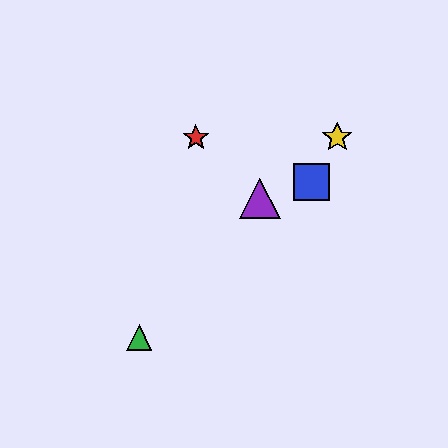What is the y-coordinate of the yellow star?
The yellow star is at y≈137.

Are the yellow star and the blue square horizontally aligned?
No, the yellow star is at y≈137 and the blue square is at y≈182.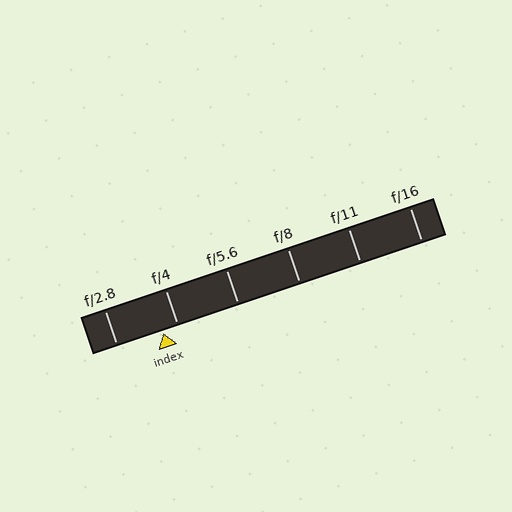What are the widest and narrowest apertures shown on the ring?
The widest aperture shown is f/2.8 and the narrowest is f/16.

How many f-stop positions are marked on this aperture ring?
There are 6 f-stop positions marked.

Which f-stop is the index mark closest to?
The index mark is closest to f/4.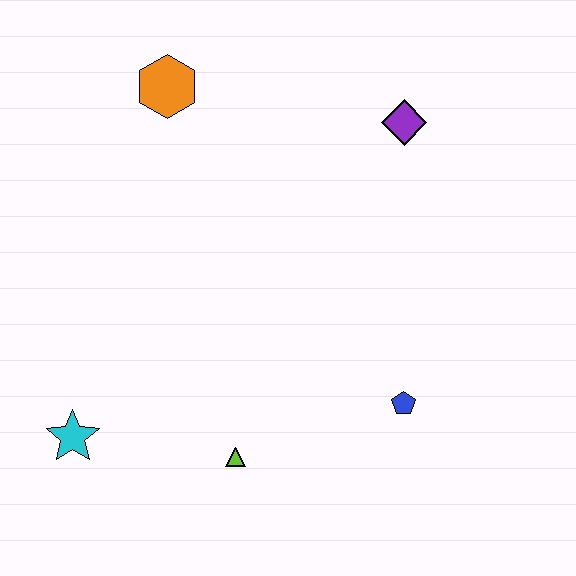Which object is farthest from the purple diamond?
The cyan star is farthest from the purple diamond.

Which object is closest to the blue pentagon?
The lime triangle is closest to the blue pentagon.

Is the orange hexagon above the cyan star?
Yes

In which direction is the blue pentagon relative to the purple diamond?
The blue pentagon is below the purple diamond.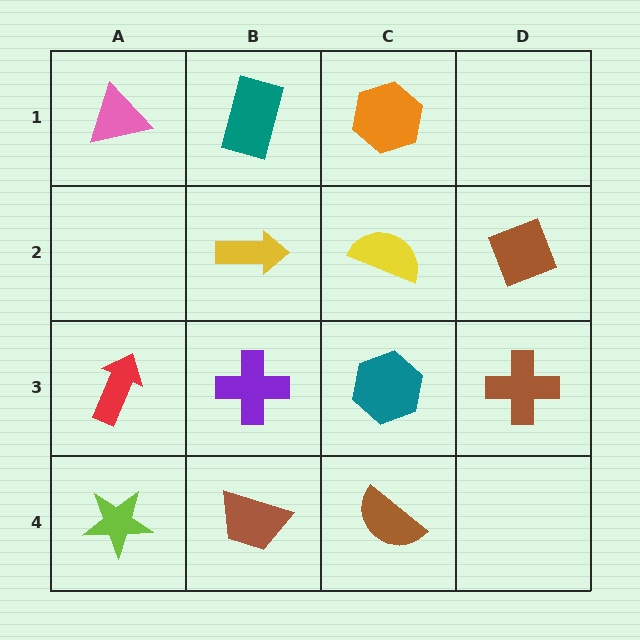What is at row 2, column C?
A yellow semicircle.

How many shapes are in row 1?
3 shapes.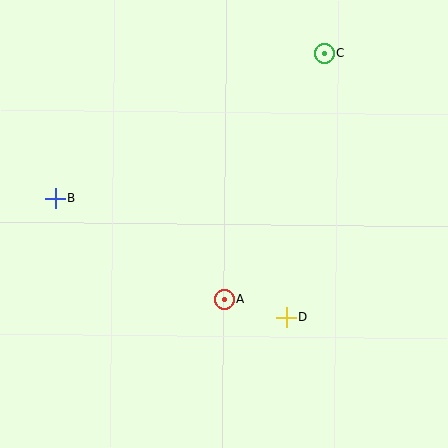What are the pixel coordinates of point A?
Point A is at (224, 299).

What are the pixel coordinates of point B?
Point B is at (56, 198).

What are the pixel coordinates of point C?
Point C is at (324, 53).